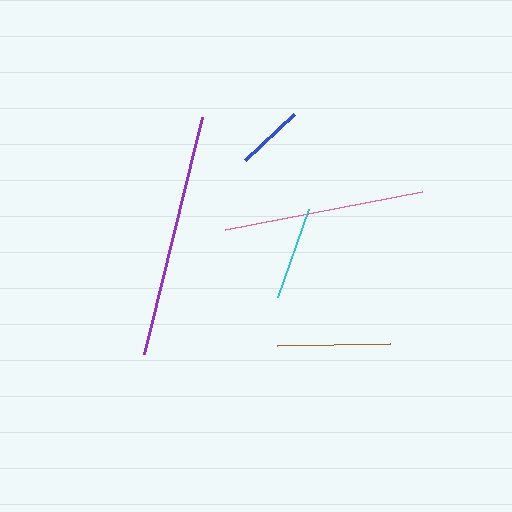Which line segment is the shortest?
The blue line is the shortest at approximately 67 pixels.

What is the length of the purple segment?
The purple segment is approximately 244 pixels long.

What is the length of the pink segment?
The pink segment is approximately 201 pixels long.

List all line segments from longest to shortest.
From longest to shortest: purple, pink, brown, cyan, blue.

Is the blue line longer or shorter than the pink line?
The pink line is longer than the blue line.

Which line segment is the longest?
The purple line is the longest at approximately 244 pixels.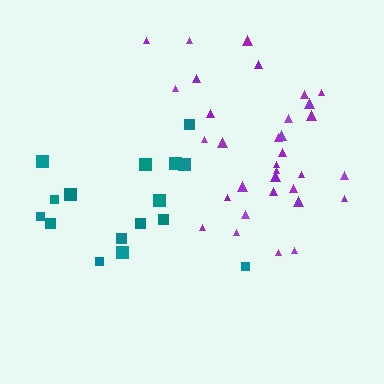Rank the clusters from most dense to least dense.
purple, teal.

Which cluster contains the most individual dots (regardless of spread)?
Purple (33).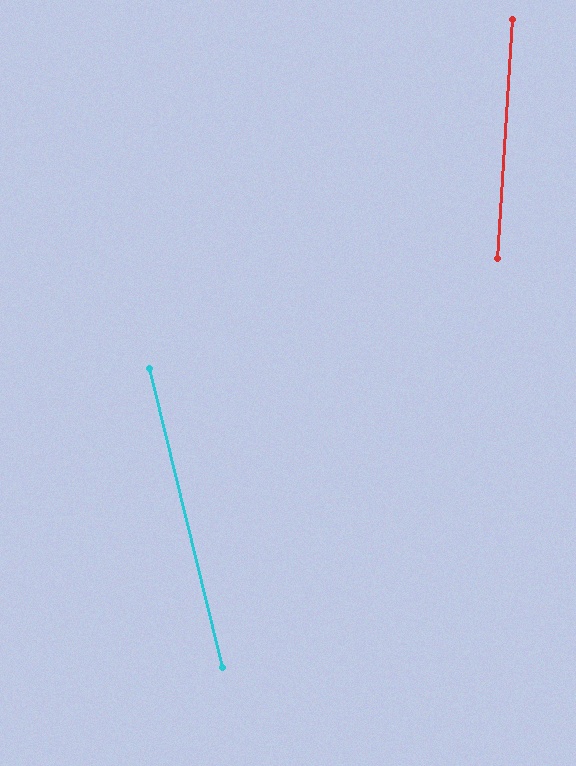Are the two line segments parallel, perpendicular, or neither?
Neither parallel nor perpendicular — they differ by about 17°.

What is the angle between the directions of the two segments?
Approximately 17 degrees.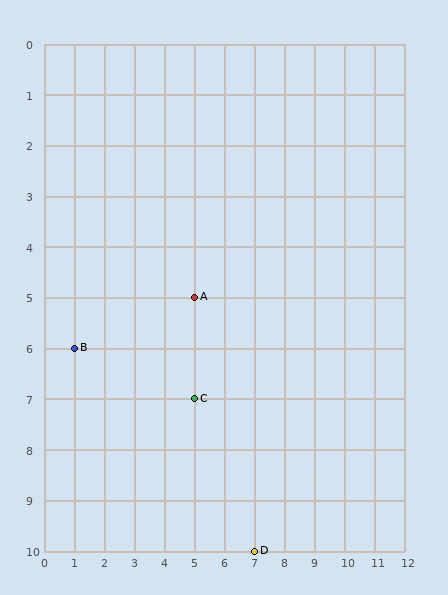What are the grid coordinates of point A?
Point A is at grid coordinates (5, 5).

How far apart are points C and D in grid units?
Points C and D are 2 columns and 3 rows apart (about 3.6 grid units diagonally).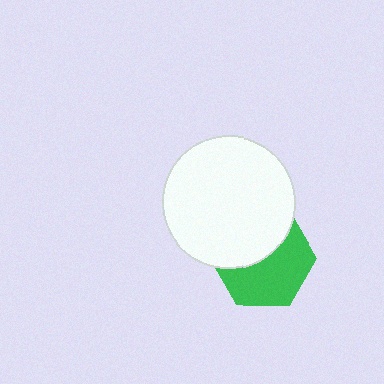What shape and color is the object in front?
The object in front is a white circle.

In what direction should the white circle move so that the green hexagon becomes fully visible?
The white circle should move up. That is the shortest direction to clear the overlap and leave the green hexagon fully visible.